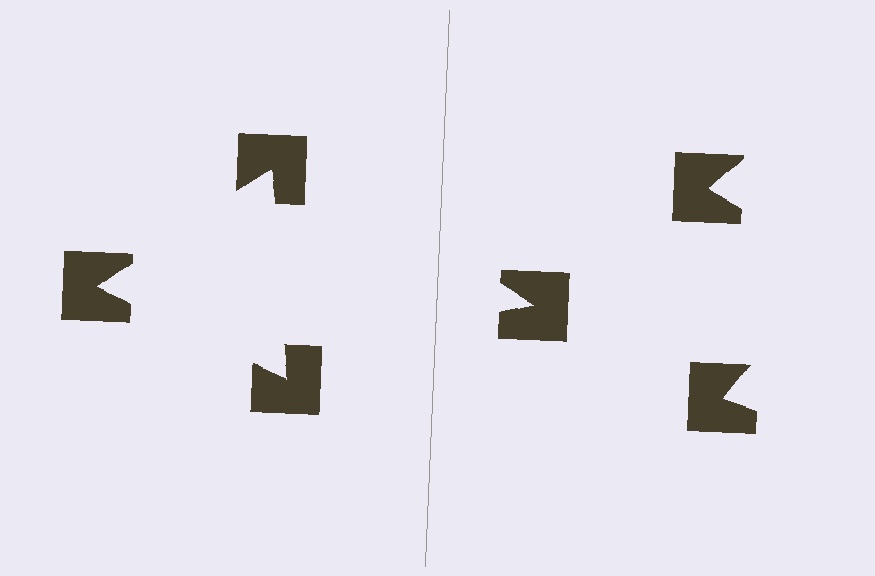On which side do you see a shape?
An illusory triangle appears on the left side. On the right side the wedge cuts are rotated, so no coherent shape forms.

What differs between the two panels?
The notched squares are positioned identically on both sides; only the wedge orientations differ. On the left they align to a triangle; on the right they are misaligned.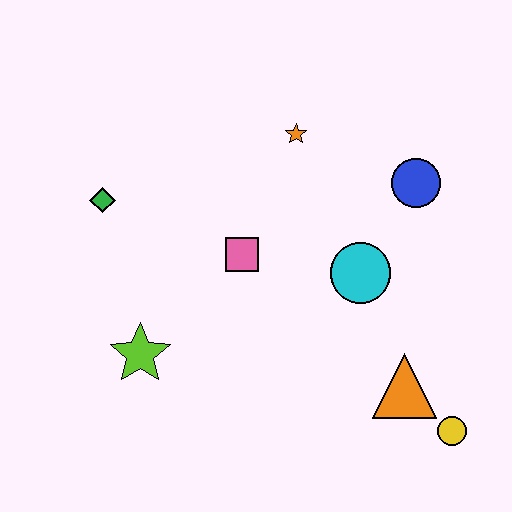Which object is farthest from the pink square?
The yellow circle is farthest from the pink square.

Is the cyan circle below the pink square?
Yes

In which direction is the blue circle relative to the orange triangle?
The blue circle is above the orange triangle.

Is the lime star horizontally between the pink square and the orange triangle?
No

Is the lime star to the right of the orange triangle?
No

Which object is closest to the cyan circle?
The blue circle is closest to the cyan circle.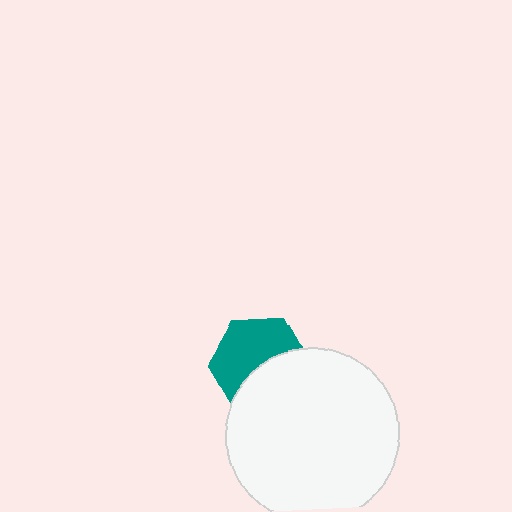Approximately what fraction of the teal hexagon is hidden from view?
Roughly 44% of the teal hexagon is hidden behind the white circle.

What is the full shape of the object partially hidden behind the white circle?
The partially hidden object is a teal hexagon.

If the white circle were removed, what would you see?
You would see the complete teal hexagon.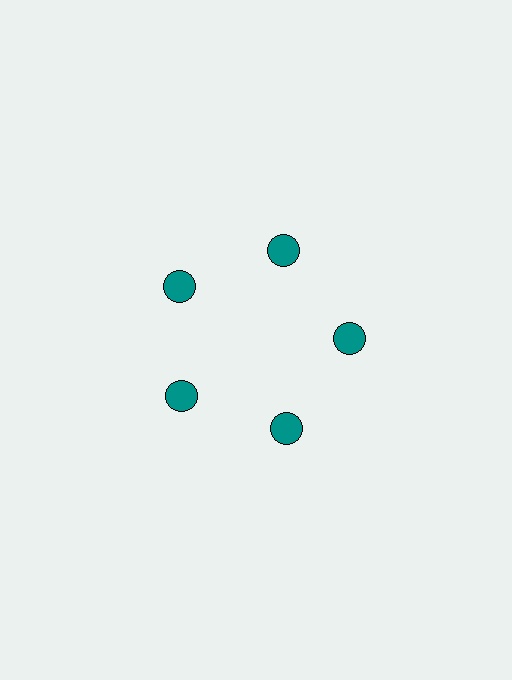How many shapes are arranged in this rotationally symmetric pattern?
There are 5 shapes, arranged in 5 groups of 1.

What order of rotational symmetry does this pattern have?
This pattern has 5-fold rotational symmetry.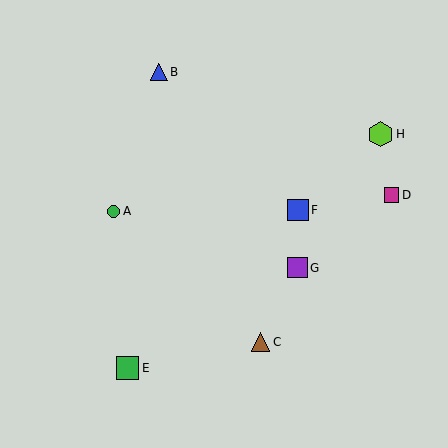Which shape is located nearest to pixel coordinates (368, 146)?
The lime hexagon (labeled H) at (380, 134) is nearest to that location.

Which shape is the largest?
The lime hexagon (labeled H) is the largest.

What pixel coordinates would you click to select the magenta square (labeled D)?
Click at (391, 195) to select the magenta square D.